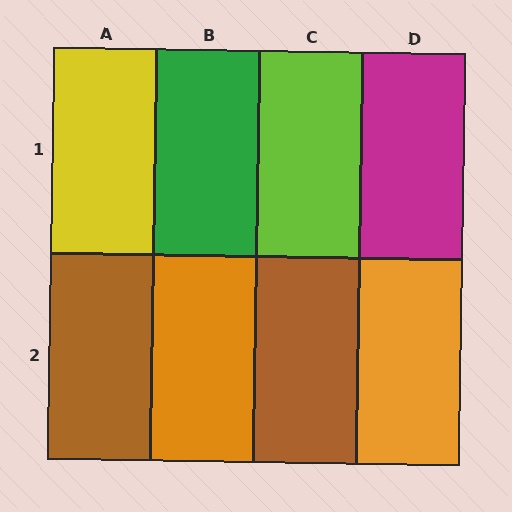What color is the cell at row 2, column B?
Orange.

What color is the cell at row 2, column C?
Brown.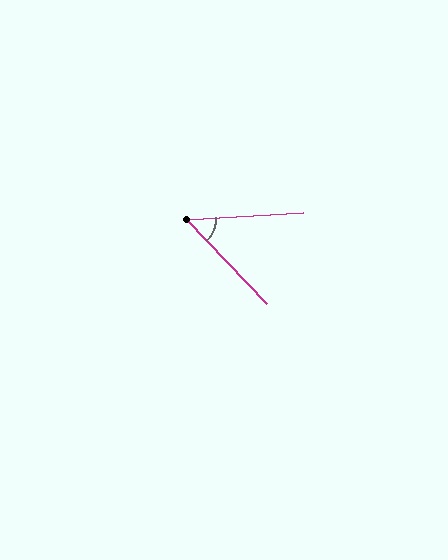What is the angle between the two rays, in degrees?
Approximately 50 degrees.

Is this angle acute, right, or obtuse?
It is acute.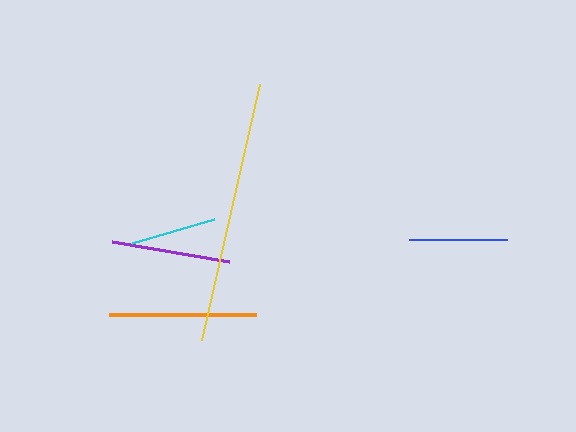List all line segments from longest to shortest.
From longest to shortest: yellow, orange, purple, blue, cyan.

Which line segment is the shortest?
The cyan line is the shortest at approximately 85 pixels.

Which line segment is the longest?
The yellow line is the longest at approximately 262 pixels.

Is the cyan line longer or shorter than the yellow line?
The yellow line is longer than the cyan line.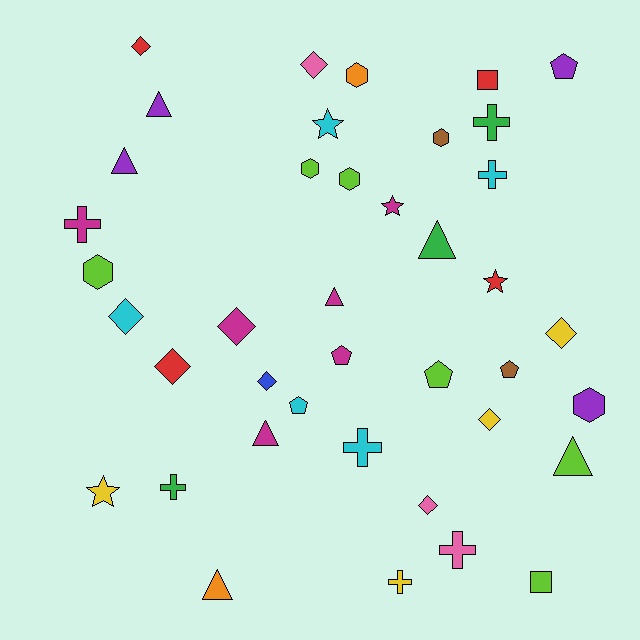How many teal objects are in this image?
There are no teal objects.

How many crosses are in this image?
There are 7 crosses.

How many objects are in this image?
There are 40 objects.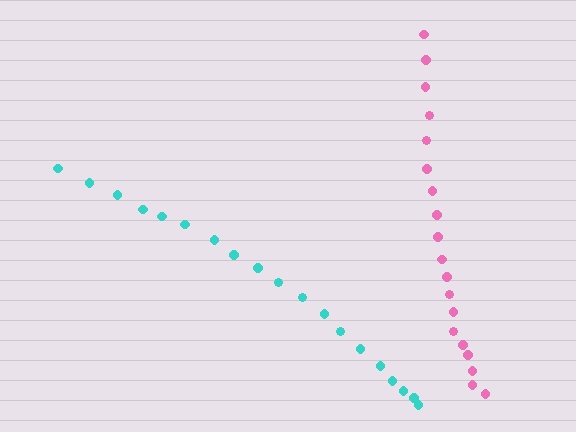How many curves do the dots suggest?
There are 2 distinct paths.